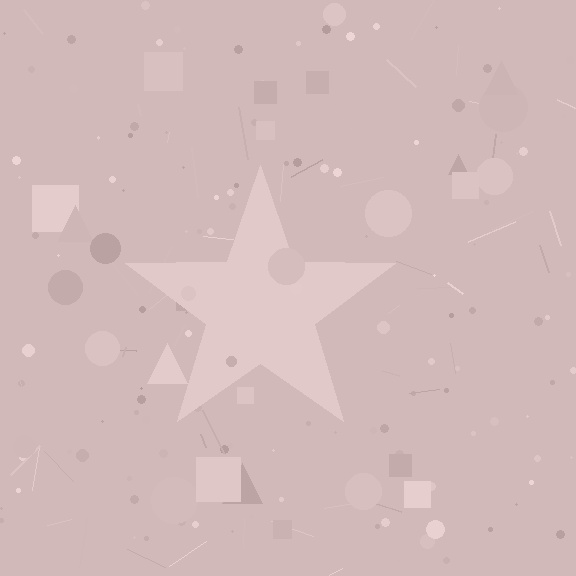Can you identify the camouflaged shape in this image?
The camouflaged shape is a star.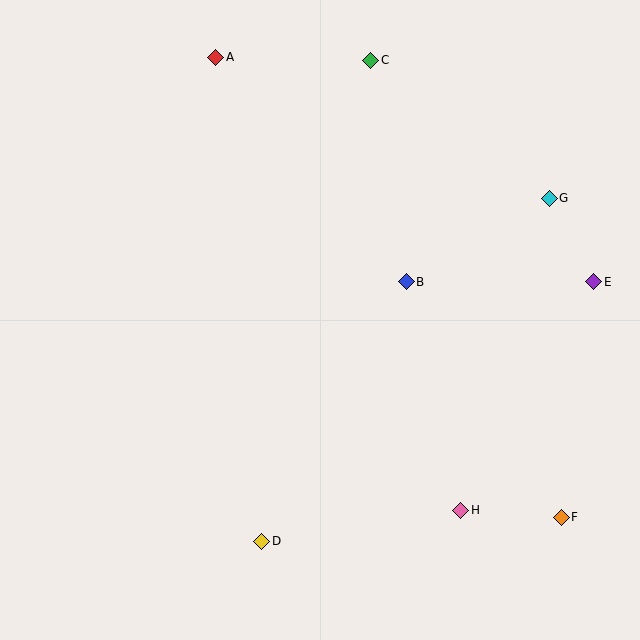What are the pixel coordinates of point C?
Point C is at (371, 60).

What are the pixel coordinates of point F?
Point F is at (561, 517).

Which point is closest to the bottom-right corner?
Point F is closest to the bottom-right corner.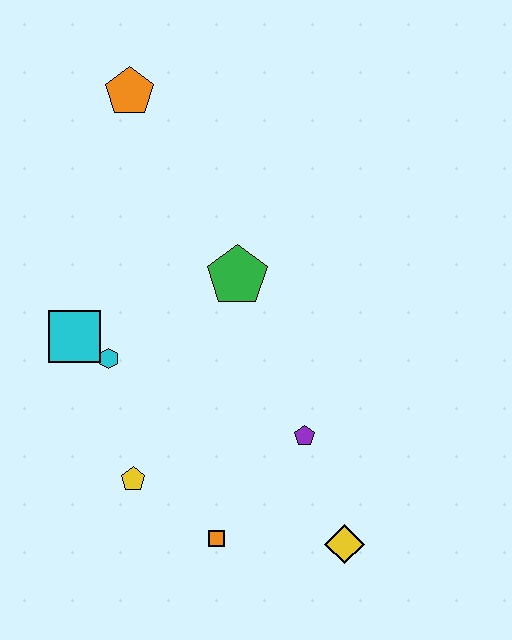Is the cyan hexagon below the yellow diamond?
No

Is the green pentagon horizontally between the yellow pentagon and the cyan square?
No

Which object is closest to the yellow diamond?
The purple pentagon is closest to the yellow diamond.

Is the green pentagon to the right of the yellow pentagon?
Yes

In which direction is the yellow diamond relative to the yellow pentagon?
The yellow diamond is to the right of the yellow pentagon.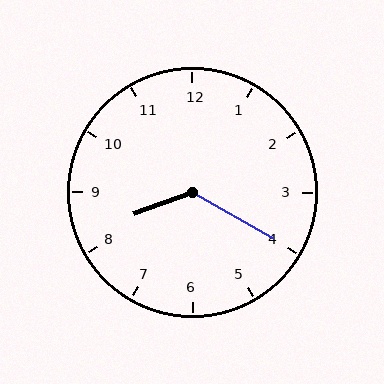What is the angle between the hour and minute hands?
Approximately 130 degrees.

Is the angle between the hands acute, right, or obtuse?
It is obtuse.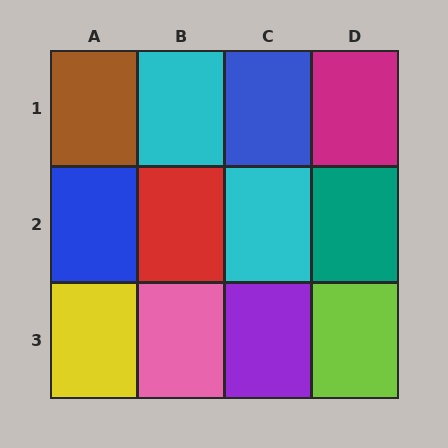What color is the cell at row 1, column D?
Magenta.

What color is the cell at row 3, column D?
Lime.